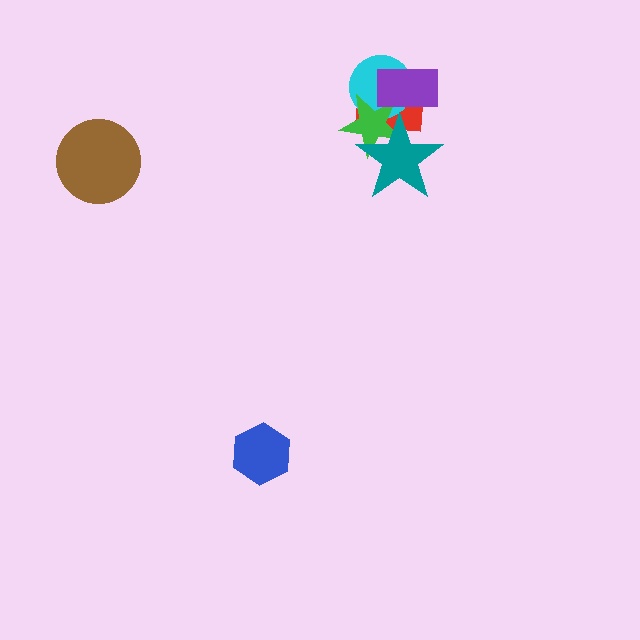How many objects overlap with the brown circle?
0 objects overlap with the brown circle.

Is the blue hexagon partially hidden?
No, no other shape covers it.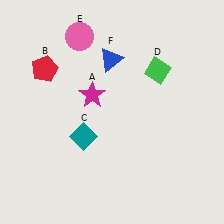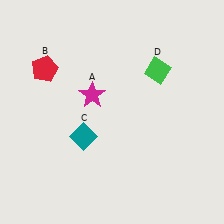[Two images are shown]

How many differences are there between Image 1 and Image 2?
There are 2 differences between the two images.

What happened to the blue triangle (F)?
The blue triangle (F) was removed in Image 2. It was in the top-left area of Image 1.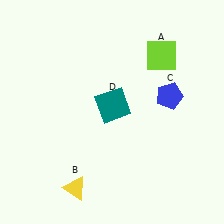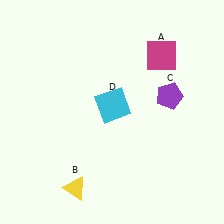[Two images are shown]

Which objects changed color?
A changed from lime to magenta. C changed from blue to purple. D changed from teal to cyan.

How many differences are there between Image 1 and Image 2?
There are 3 differences between the two images.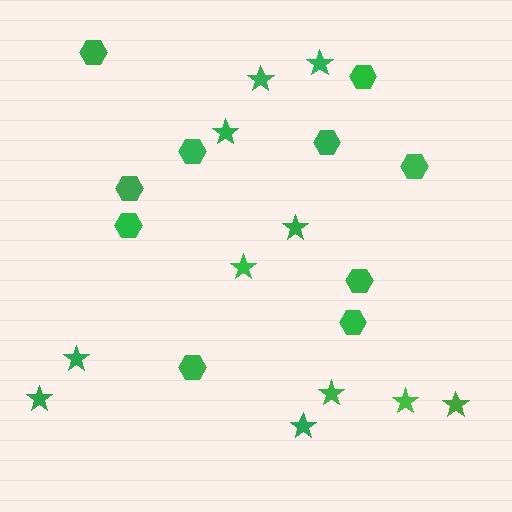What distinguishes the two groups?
There are 2 groups: one group of hexagons (10) and one group of stars (11).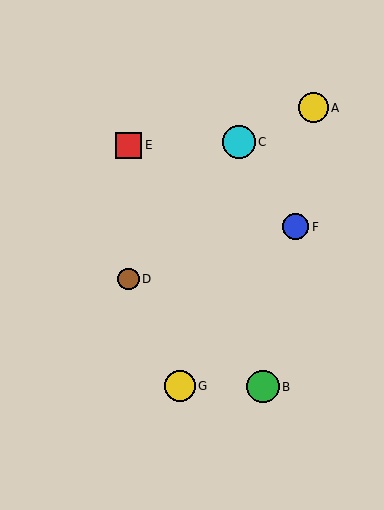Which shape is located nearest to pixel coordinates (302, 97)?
The yellow circle (labeled A) at (314, 108) is nearest to that location.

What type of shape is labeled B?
Shape B is a green circle.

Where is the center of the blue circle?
The center of the blue circle is at (296, 227).